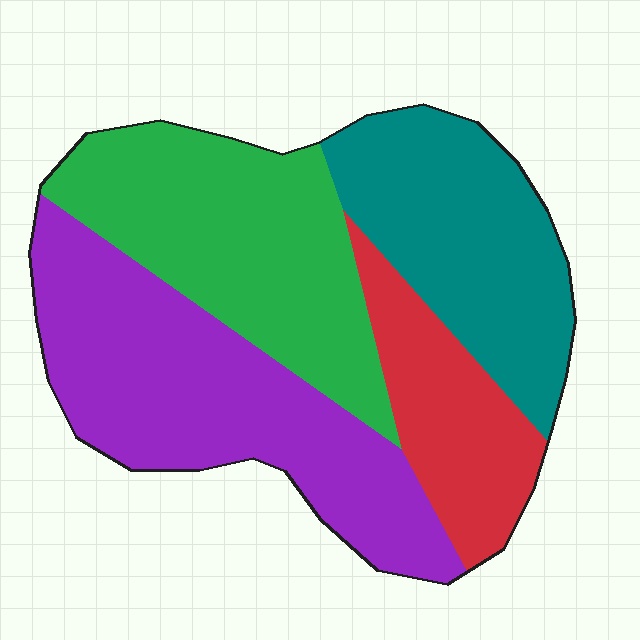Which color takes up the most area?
Purple, at roughly 35%.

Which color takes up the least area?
Red, at roughly 15%.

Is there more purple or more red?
Purple.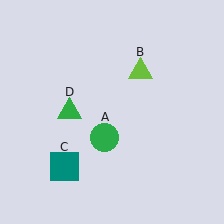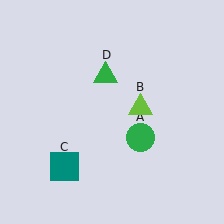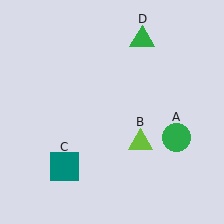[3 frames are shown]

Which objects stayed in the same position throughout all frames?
Teal square (object C) remained stationary.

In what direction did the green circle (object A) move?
The green circle (object A) moved right.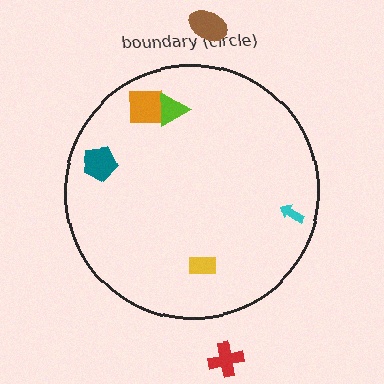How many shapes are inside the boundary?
5 inside, 2 outside.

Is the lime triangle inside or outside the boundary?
Inside.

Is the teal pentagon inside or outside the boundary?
Inside.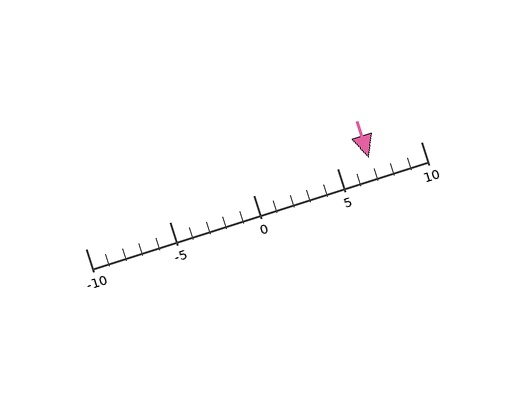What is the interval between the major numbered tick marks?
The major tick marks are spaced 5 units apart.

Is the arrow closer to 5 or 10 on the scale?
The arrow is closer to 5.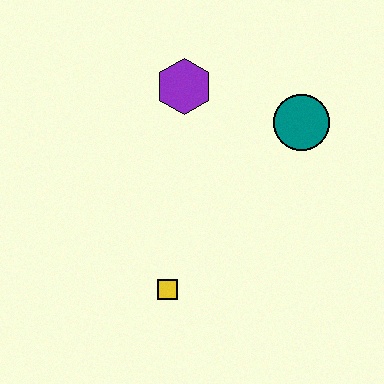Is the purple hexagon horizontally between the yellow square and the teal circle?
Yes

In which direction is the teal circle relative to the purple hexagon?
The teal circle is to the right of the purple hexagon.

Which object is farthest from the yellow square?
The teal circle is farthest from the yellow square.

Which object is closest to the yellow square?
The purple hexagon is closest to the yellow square.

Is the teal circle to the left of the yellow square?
No